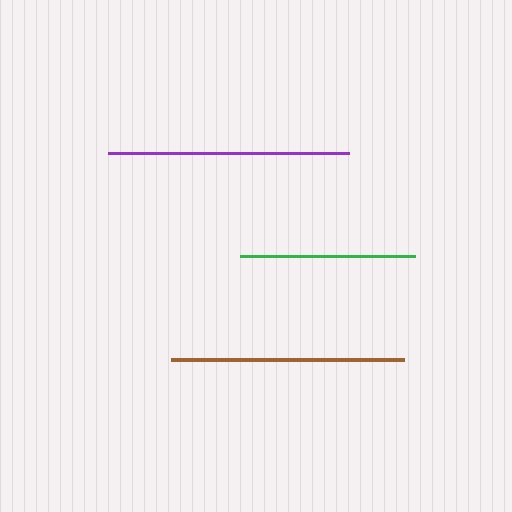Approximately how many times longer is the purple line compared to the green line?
The purple line is approximately 1.4 times the length of the green line.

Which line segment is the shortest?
The green line is the shortest at approximately 175 pixels.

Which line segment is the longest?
The purple line is the longest at approximately 240 pixels.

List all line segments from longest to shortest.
From longest to shortest: purple, brown, green.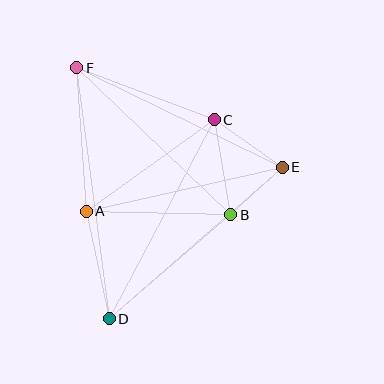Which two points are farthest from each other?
Points D and F are farthest from each other.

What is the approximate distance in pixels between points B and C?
The distance between B and C is approximately 96 pixels.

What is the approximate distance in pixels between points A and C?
The distance between A and C is approximately 157 pixels.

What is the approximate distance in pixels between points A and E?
The distance between A and E is approximately 201 pixels.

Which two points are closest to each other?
Points B and E are closest to each other.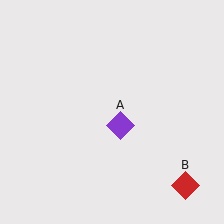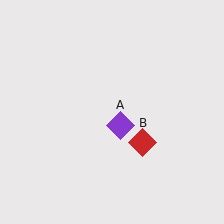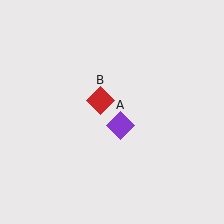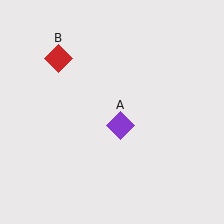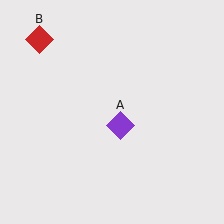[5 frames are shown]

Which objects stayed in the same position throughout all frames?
Purple diamond (object A) remained stationary.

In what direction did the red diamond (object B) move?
The red diamond (object B) moved up and to the left.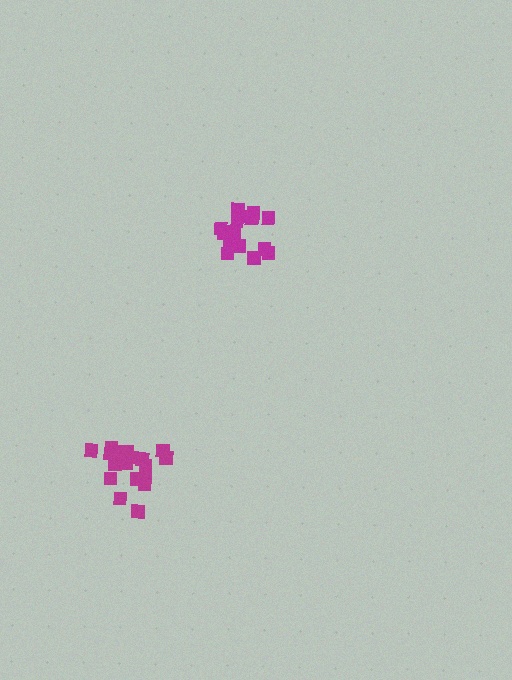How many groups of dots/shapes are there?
There are 2 groups.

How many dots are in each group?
Group 1: 16 dots, Group 2: 18 dots (34 total).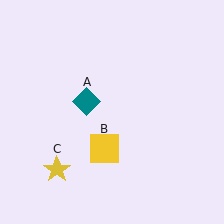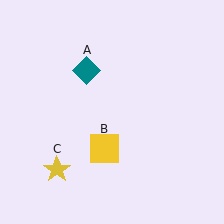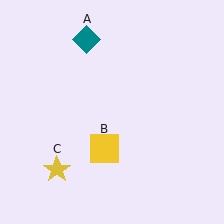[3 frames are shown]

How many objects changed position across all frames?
1 object changed position: teal diamond (object A).